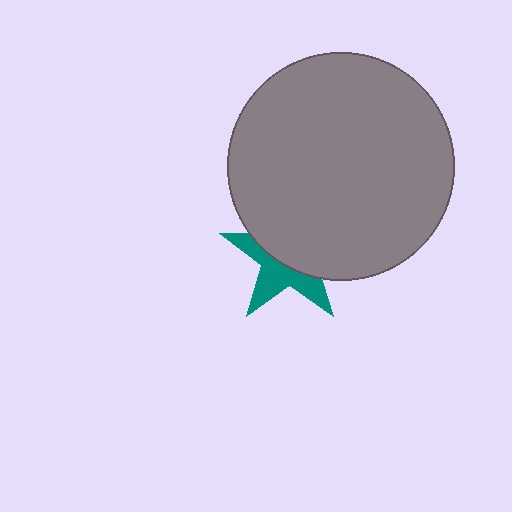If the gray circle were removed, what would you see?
You would see the complete teal star.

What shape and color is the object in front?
The object in front is a gray circle.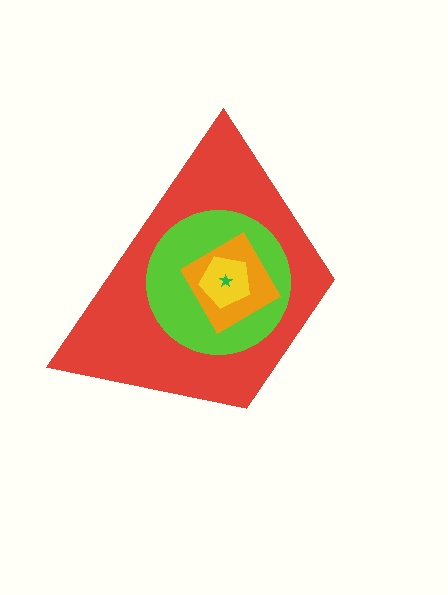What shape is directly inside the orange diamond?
The yellow pentagon.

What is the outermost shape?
The red trapezoid.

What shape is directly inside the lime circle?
The orange diamond.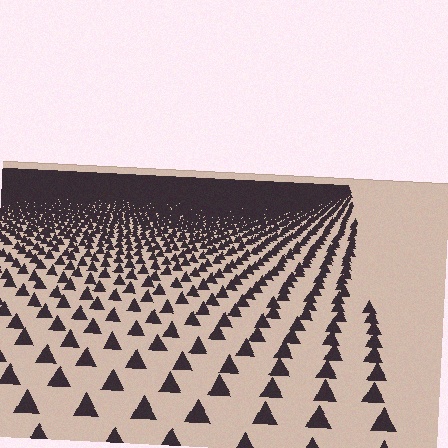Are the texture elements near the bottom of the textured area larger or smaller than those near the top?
Larger. Near the bottom, elements are closer to the viewer and appear at a bigger on-screen size.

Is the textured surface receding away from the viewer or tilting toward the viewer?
The surface is receding away from the viewer. Texture elements get smaller and denser toward the top.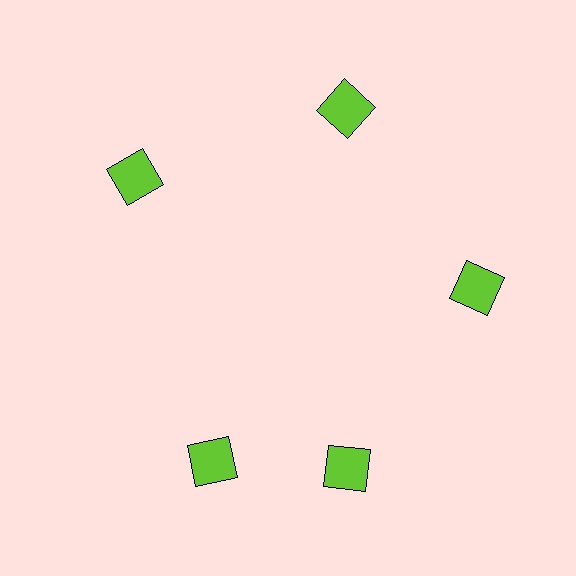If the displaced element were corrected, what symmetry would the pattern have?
It would have 5-fold rotational symmetry — the pattern would map onto itself every 72 degrees.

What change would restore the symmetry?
The symmetry would be restored by rotating it back into even spacing with its neighbors so that all 5 squares sit at equal angles and equal distance from the center.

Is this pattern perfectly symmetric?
No. The 5 lime squares are arranged in a ring, but one element near the 8 o'clock position is rotated out of alignment along the ring, breaking the 5-fold rotational symmetry.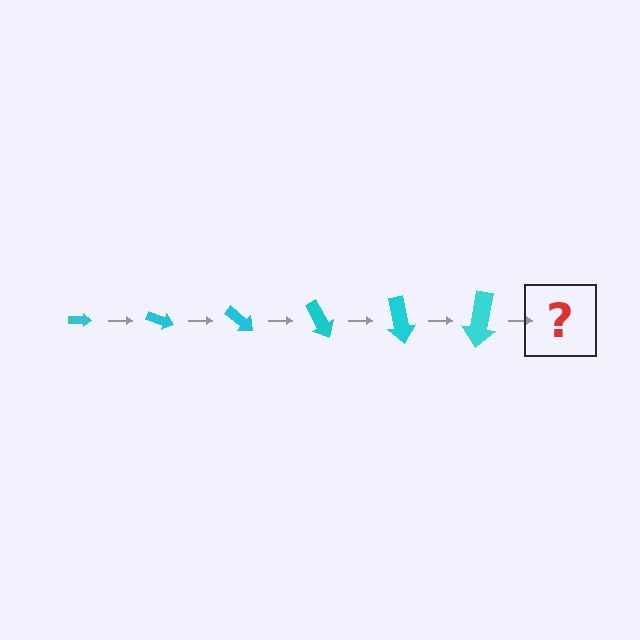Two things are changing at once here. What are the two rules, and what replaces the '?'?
The two rules are that the arrow grows larger each step and it rotates 20 degrees each step. The '?' should be an arrow, larger than the previous one and rotated 120 degrees from the start.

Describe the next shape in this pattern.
It should be an arrow, larger than the previous one and rotated 120 degrees from the start.